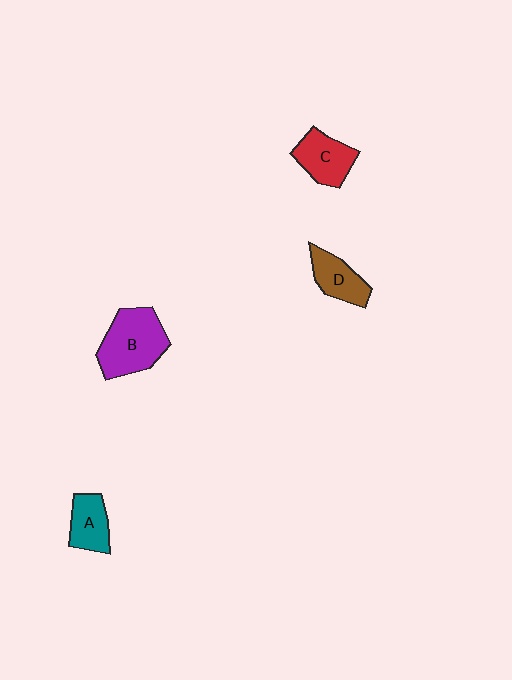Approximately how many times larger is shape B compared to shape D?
Approximately 1.7 times.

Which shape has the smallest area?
Shape A (teal).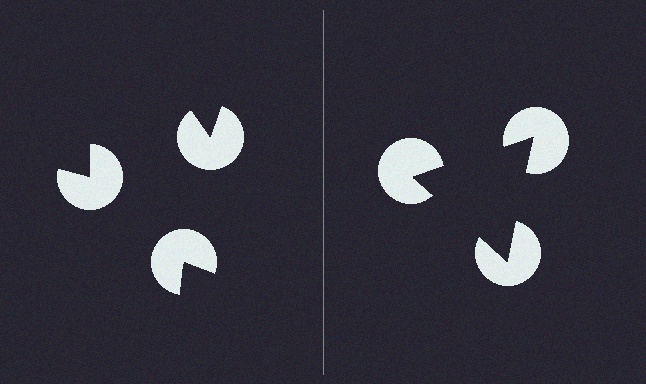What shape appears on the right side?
An illusory triangle.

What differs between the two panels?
The pac-man discs are positioned identically on both sides; only the wedge orientations differ. On the right they align to a triangle; on the left they are misaligned.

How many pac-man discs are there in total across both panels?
6 — 3 on each side.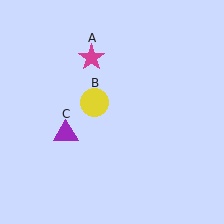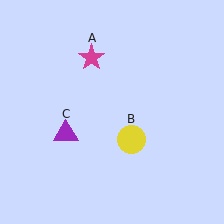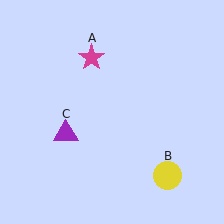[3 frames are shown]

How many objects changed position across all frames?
1 object changed position: yellow circle (object B).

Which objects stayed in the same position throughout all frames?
Magenta star (object A) and purple triangle (object C) remained stationary.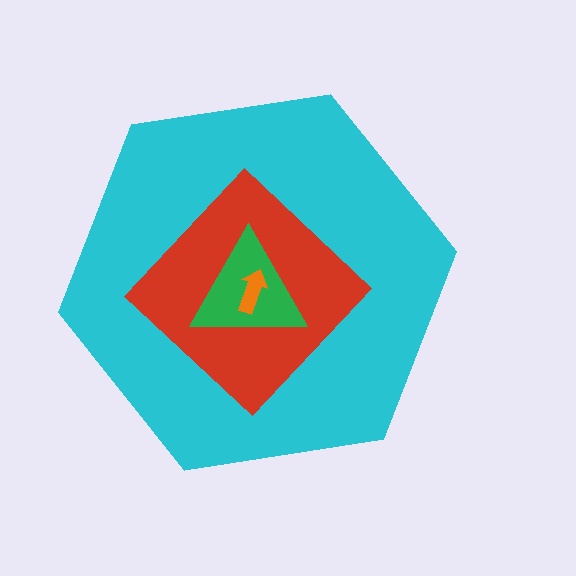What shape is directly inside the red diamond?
The green triangle.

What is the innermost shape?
The orange arrow.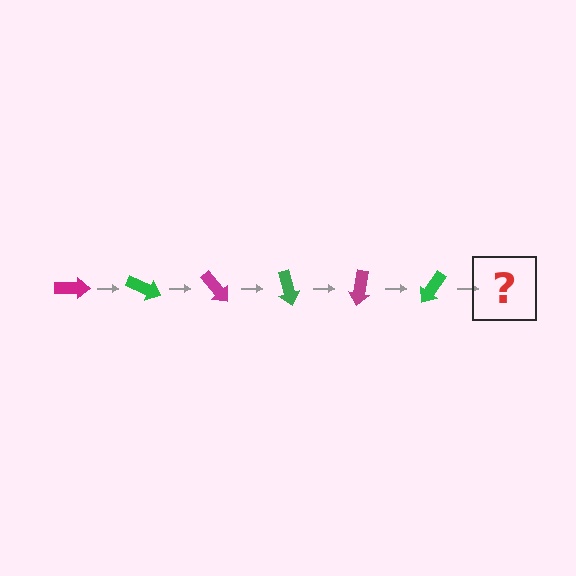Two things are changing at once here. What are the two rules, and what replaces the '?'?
The two rules are that it rotates 25 degrees each step and the color cycles through magenta and green. The '?' should be a magenta arrow, rotated 150 degrees from the start.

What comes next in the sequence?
The next element should be a magenta arrow, rotated 150 degrees from the start.